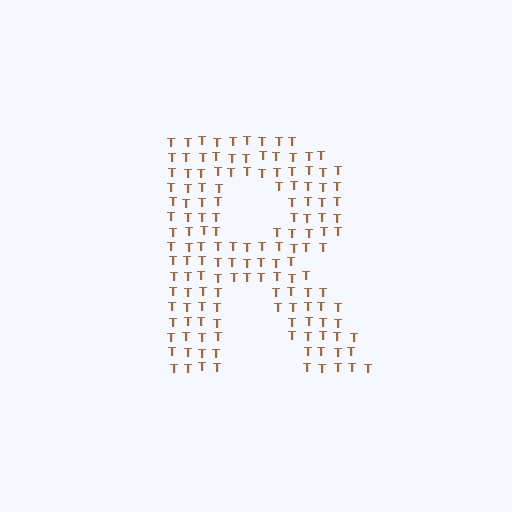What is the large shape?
The large shape is the letter R.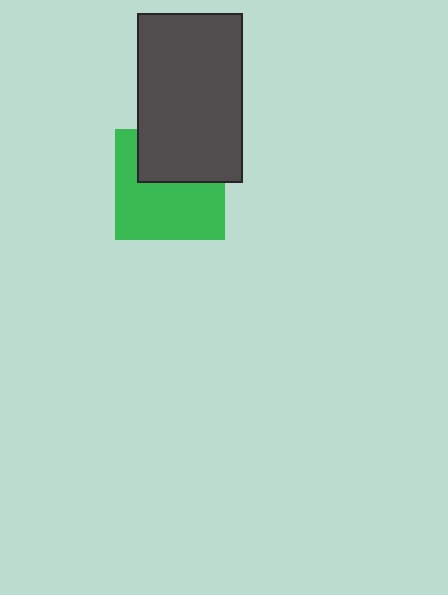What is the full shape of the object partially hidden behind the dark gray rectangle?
The partially hidden object is a green square.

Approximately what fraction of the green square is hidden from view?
Roughly 39% of the green square is hidden behind the dark gray rectangle.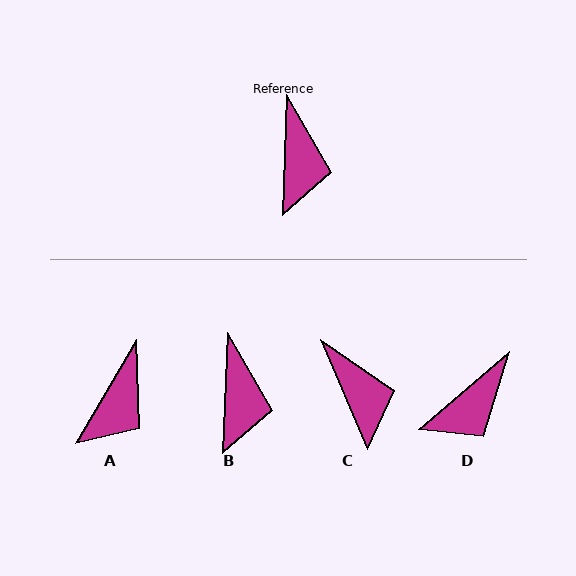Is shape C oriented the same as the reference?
No, it is off by about 25 degrees.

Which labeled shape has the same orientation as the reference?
B.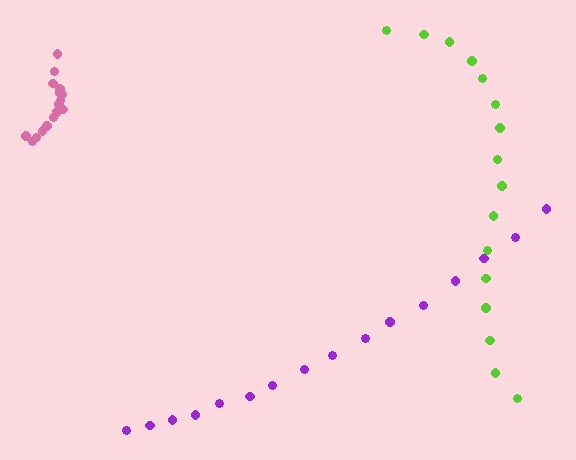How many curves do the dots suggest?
There are 3 distinct paths.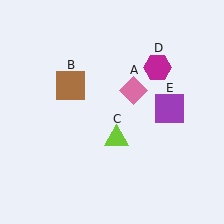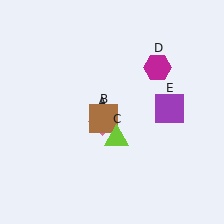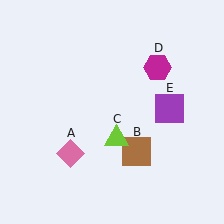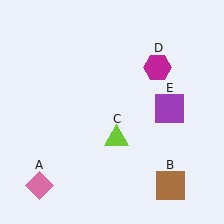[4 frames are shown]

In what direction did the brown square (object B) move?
The brown square (object B) moved down and to the right.